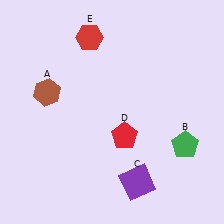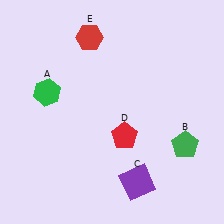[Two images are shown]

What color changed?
The hexagon (A) changed from brown in Image 1 to green in Image 2.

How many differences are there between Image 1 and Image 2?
There is 1 difference between the two images.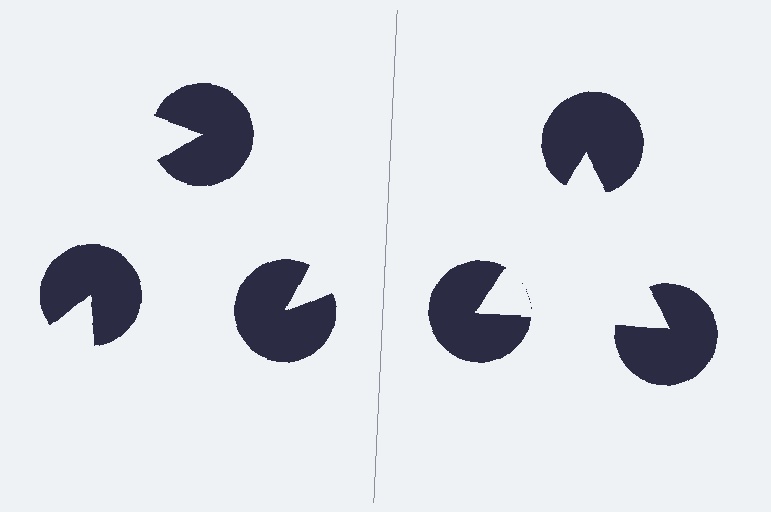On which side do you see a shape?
An illusory triangle appears on the right side. On the left side the wedge cuts are rotated, so no coherent shape forms.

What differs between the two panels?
The pac-man discs are positioned identically on both sides; only the wedge orientations differ. On the right they align to a triangle; on the left they are misaligned.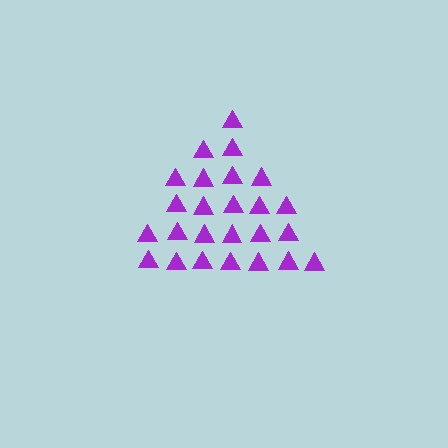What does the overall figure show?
The overall figure shows a triangle.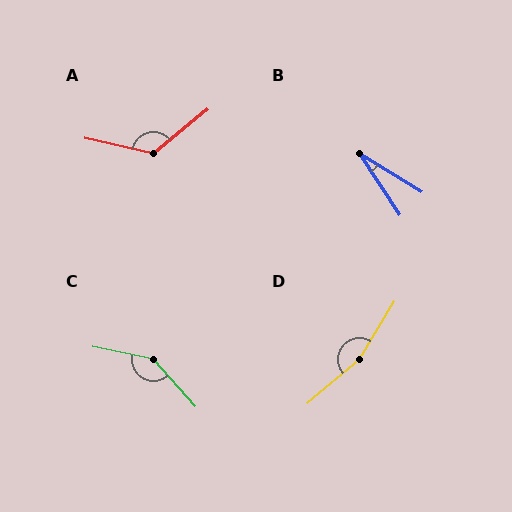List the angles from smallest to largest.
B (25°), A (128°), C (143°), D (162°).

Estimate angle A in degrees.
Approximately 128 degrees.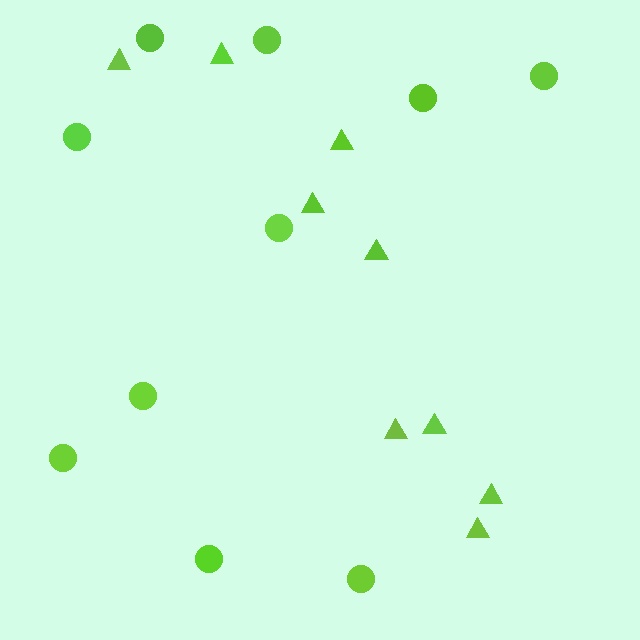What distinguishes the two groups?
There are 2 groups: one group of circles (10) and one group of triangles (9).